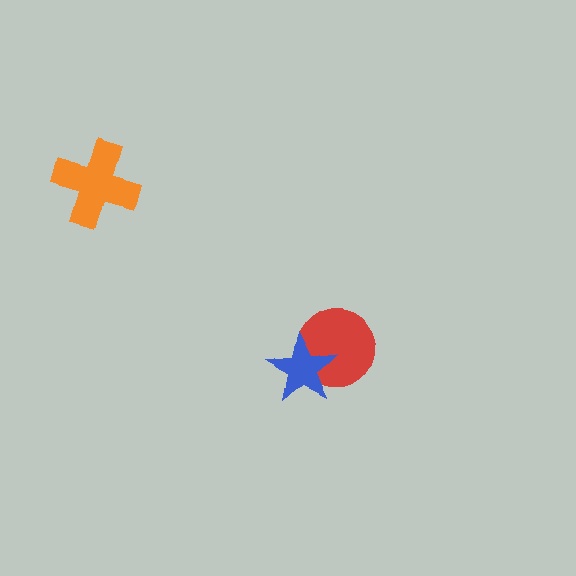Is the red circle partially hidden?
Yes, it is partially covered by another shape.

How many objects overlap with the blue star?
1 object overlaps with the blue star.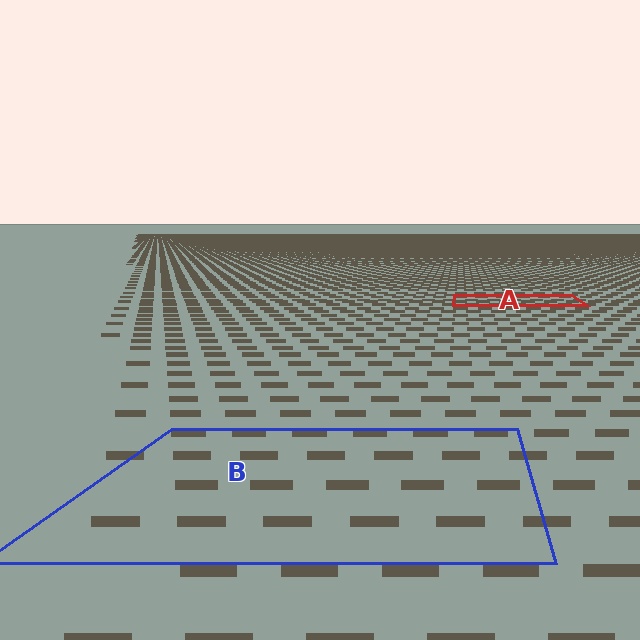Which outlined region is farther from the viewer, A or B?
Region A is farther from the viewer — the texture elements inside it appear smaller and more densely packed.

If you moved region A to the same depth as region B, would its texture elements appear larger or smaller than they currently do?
They would appear larger. At a closer depth, the same texture elements are projected at a bigger on-screen size.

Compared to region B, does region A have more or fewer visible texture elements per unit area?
Region A has more texture elements per unit area — they are packed more densely because it is farther away.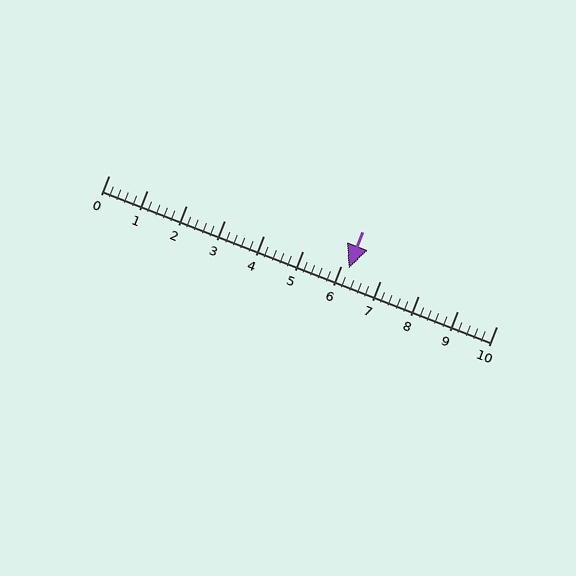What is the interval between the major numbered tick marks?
The major tick marks are spaced 1 units apart.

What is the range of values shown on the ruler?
The ruler shows values from 0 to 10.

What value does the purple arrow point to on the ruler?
The purple arrow points to approximately 6.2.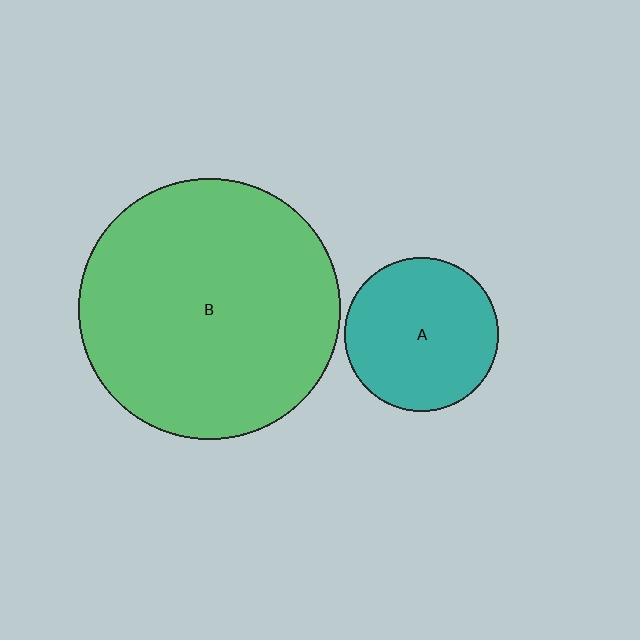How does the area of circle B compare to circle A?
Approximately 2.9 times.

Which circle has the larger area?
Circle B (green).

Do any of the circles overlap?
No, none of the circles overlap.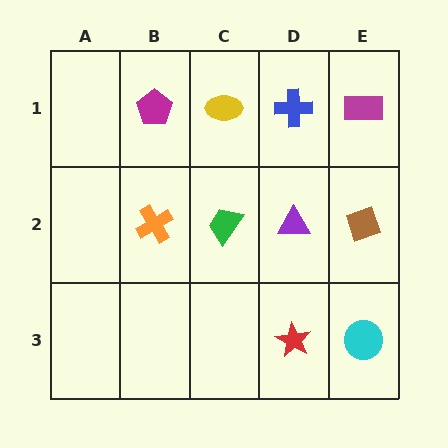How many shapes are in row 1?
4 shapes.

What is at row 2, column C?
A green trapezoid.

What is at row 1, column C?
A yellow ellipse.